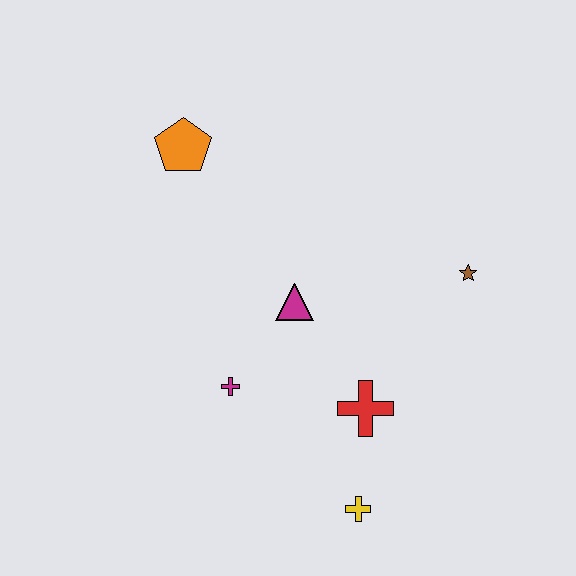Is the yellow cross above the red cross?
No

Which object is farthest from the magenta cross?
The brown star is farthest from the magenta cross.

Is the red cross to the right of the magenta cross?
Yes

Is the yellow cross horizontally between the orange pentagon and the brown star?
Yes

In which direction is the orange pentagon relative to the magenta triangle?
The orange pentagon is above the magenta triangle.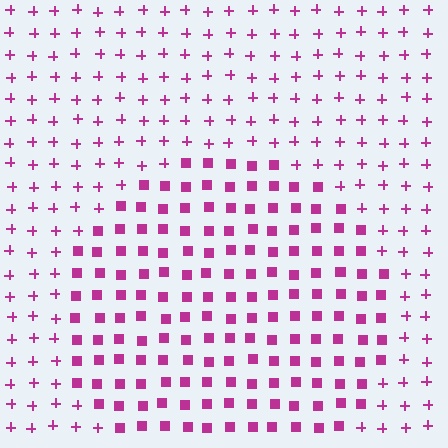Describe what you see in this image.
The image is filled with small magenta elements arranged in a uniform grid. A circle-shaped region contains squares, while the surrounding area contains plus signs. The boundary is defined purely by the change in element shape.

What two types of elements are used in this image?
The image uses squares inside the circle region and plus signs outside it.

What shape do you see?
I see a circle.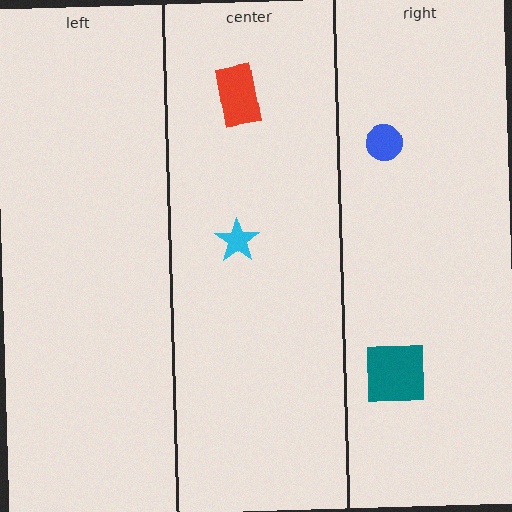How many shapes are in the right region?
2.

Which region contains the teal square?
The right region.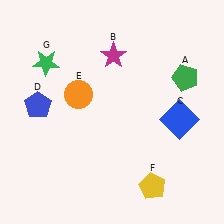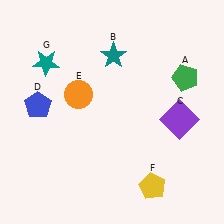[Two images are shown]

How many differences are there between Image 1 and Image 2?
There are 3 differences between the two images.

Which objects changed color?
B changed from magenta to teal. C changed from blue to purple. G changed from green to teal.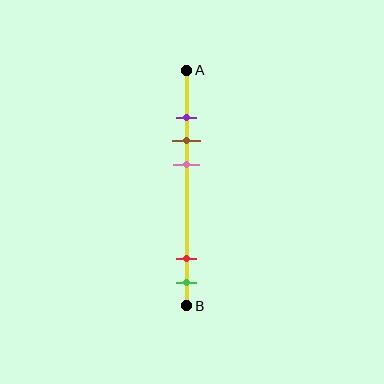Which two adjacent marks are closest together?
The purple and brown marks are the closest adjacent pair.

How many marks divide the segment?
There are 5 marks dividing the segment.